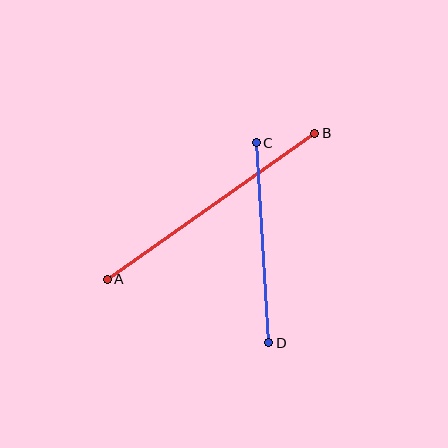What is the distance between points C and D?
The distance is approximately 200 pixels.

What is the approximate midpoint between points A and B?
The midpoint is at approximately (211, 206) pixels.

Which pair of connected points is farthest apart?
Points A and B are farthest apart.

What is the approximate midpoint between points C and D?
The midpoint is at approximately (262, 243) pixels.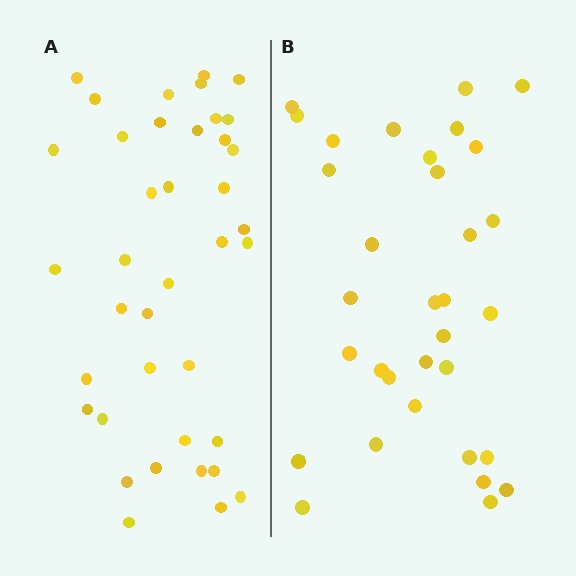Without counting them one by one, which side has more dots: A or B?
Region A (the left region) has more dots.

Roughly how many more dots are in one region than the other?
Region A has about 6 more dots than region B.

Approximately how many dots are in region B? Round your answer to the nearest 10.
About 30 dots. (The exact count is 33, which rounds to 30.)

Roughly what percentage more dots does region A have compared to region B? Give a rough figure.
About 20% more.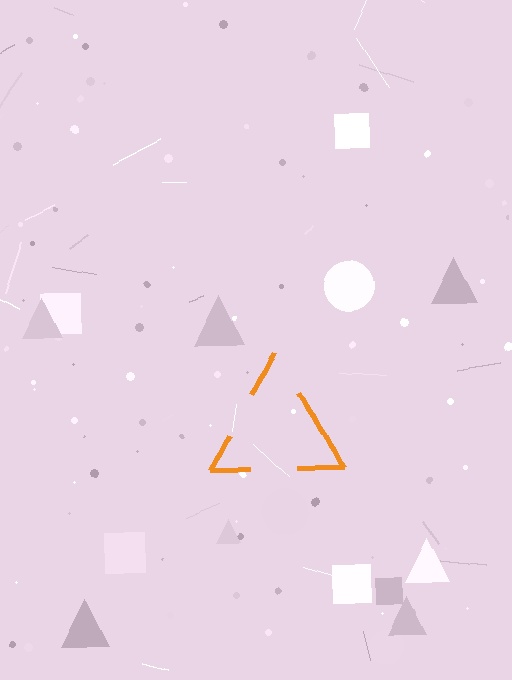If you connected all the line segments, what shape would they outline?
They would outline a triangle.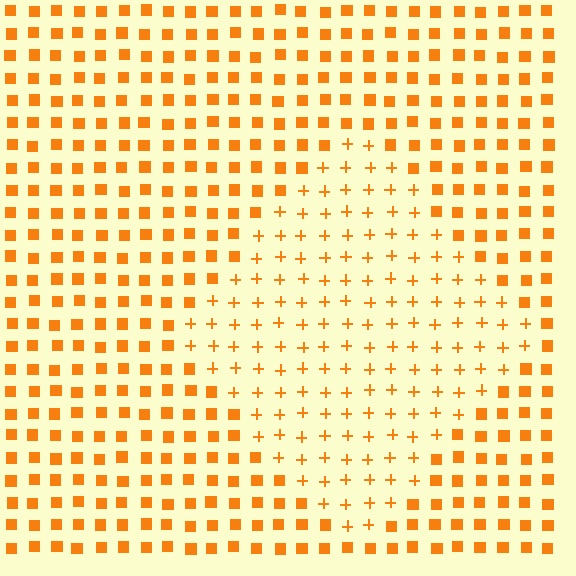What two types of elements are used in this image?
The image uses plus signs inside the diamond region and squares outside it.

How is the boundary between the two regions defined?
The boundary is defined by a change in element shape: plus signs inside vs. squares outside. All elements share the same color and spacing.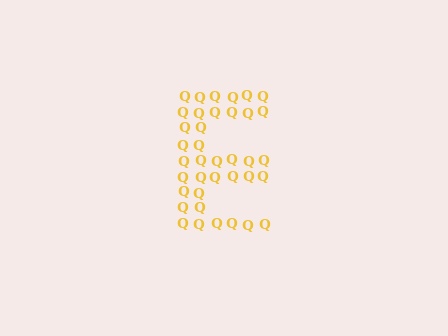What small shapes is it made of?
It is made of small letter Q's.